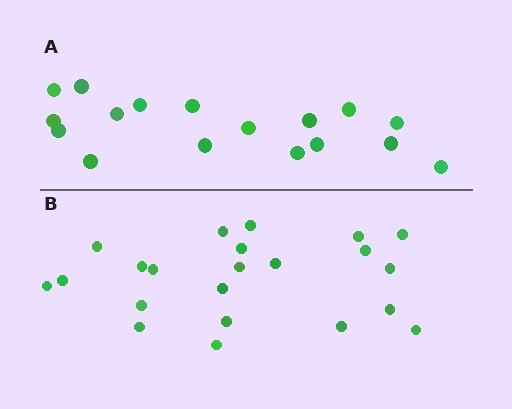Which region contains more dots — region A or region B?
Region B (the bottom region) has more dots.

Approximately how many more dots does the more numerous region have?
Region B has about 5 more dots than region A.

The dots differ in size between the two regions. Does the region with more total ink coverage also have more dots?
No. Region A has more total ink coverage because its dots are larger, but region B actually contains more individual dots. Total area can be misleading — the number of items is what matters here.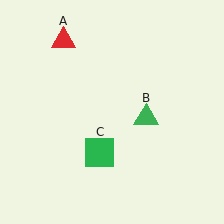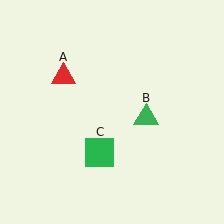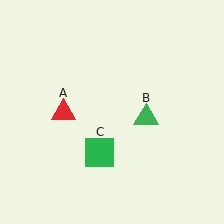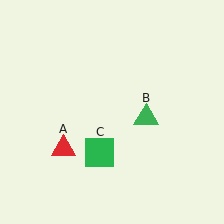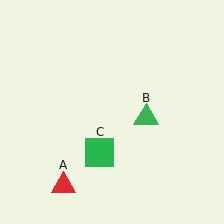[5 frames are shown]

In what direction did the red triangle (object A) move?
The red triangle (object A) moved down.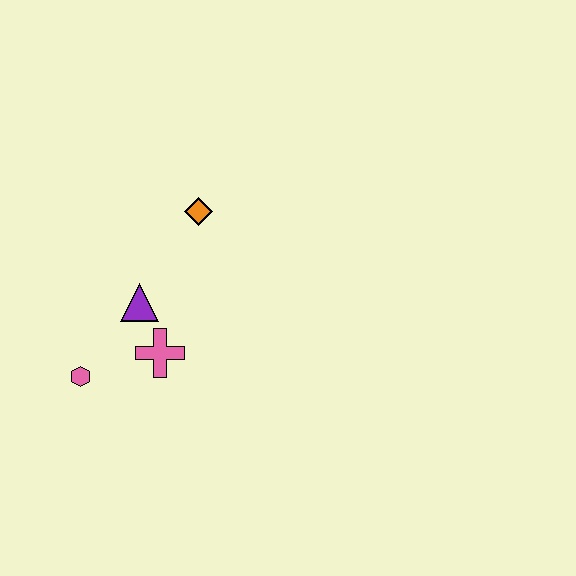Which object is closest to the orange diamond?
The purple triangle is closest to the orange diamond.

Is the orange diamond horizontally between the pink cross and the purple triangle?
No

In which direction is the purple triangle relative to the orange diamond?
The purple triangle is below the orange diamond.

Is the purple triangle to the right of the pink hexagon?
Yes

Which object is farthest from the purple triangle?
The orange diamond is farthest from the purple triangle.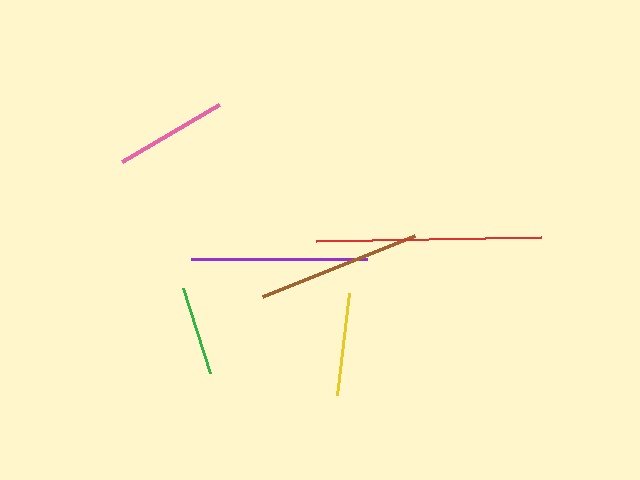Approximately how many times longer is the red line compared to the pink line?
The red line is approximately 2.0 times the length of the pink line.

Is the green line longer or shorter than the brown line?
The brown line is longer than the green line.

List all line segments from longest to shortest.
From longest to shortest: red, purple, brown, pink, yellow, green.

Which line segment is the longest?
The red line is the longest at approximately 225 pixels.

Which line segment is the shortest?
The green line is the shortest at approximately 88 pixels.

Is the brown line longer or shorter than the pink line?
The brown line is longer than the pink line.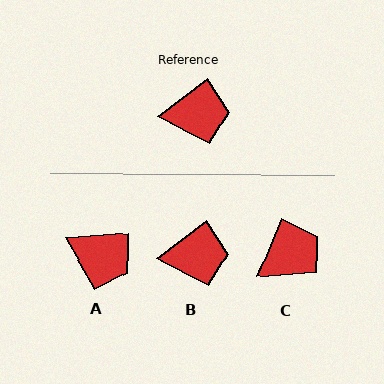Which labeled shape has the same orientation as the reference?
B.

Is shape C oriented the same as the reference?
No, it is off by about 31 degrees.